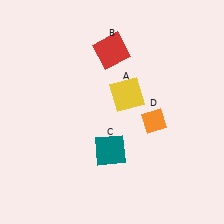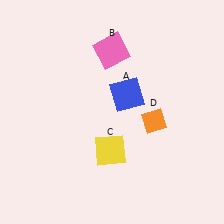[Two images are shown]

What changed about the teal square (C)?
In Image 1, C is teal. In Image 2, it changed to yellow.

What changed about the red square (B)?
In Image 1, B is red. In Image 2, it changed to pink.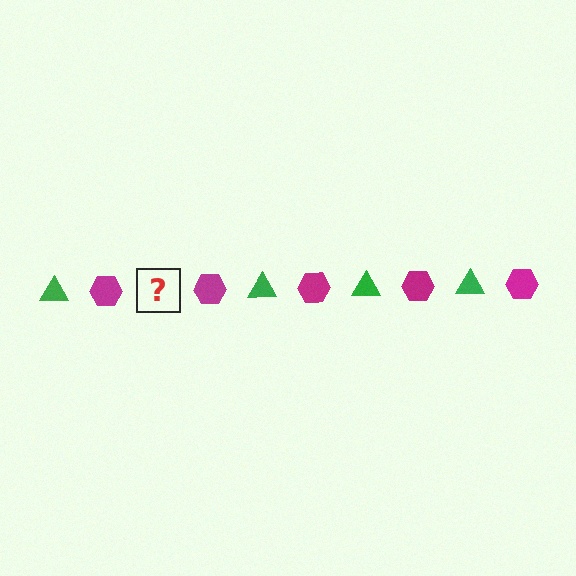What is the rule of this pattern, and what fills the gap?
The rule is that the pattern alternates between green triangle and magenta hexagon. The gap should be filled with a green triangle.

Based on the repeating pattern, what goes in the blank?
The blank should be a green triangle.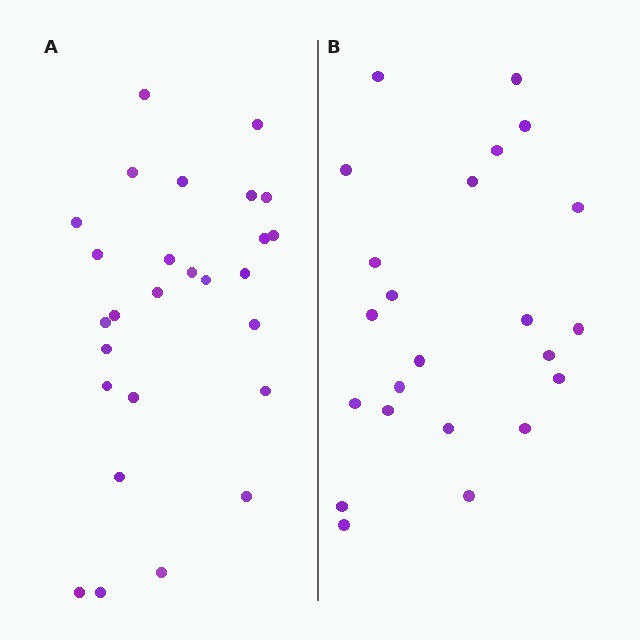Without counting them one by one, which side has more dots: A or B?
Region A (the left region) has more dots.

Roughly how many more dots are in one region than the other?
Region A has about 4 more dots than region B.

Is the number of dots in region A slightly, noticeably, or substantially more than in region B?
Region A has only slightly more — the two regions are fairly close. The ratio is roughly 1.2 to 1.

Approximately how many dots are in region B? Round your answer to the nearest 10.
About 20 dots. (The exact count is 23, which rounds to 20.)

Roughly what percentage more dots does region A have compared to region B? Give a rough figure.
About 15% more.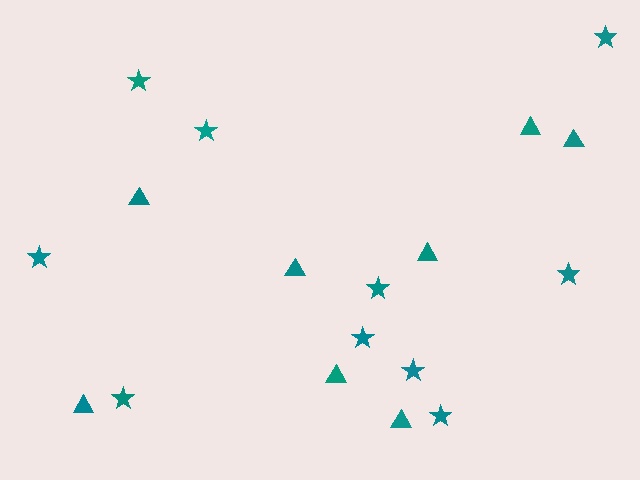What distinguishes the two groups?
There are 2 groups: one group of triangles (8) and one group of stars (10).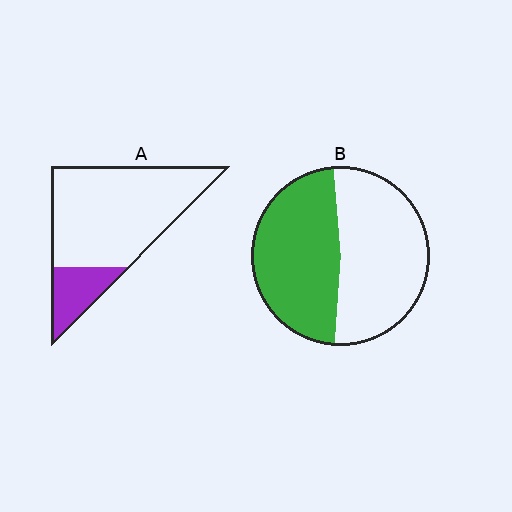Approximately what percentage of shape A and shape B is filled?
A is approximately 20% and B is approximately 50%.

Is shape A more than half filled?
No.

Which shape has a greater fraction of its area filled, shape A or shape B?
Shape B.